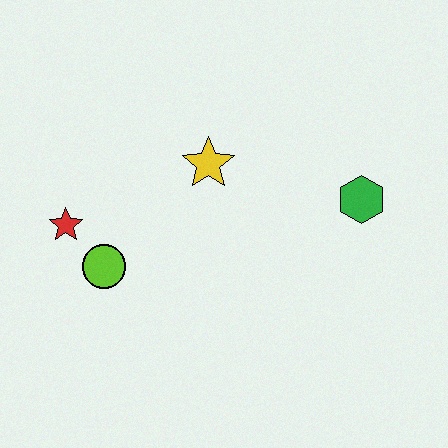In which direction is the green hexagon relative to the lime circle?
The green hexagon is to the right of the lime circle.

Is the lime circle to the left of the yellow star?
Yes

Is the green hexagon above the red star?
Yes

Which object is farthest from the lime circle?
The green hexagon is farthest from the lime circle.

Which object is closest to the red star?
The lime circle is closest to the red star.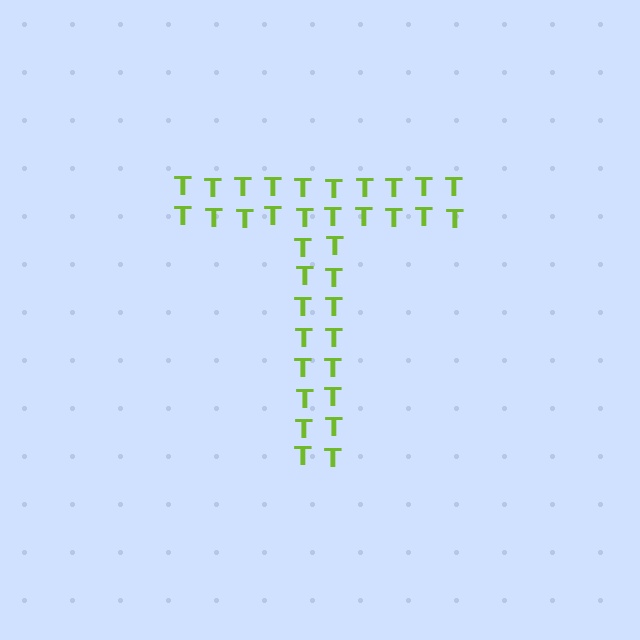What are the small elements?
The small elements are letter T's.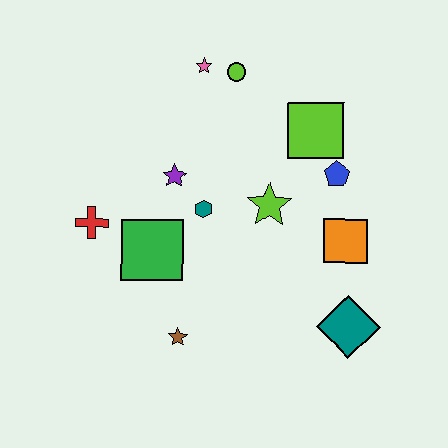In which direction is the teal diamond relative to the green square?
The teal diamond is to the right of the green square.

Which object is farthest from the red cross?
The teal diamond is farthest from the red cross.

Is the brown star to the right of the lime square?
No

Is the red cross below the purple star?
Yes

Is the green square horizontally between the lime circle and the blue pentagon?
No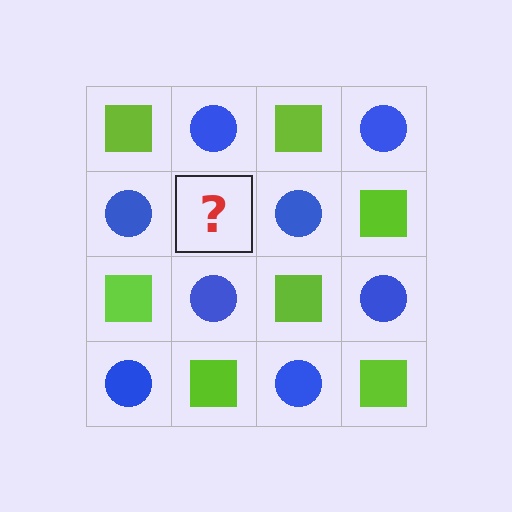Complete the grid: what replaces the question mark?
The question mark should be replaced with a lime square.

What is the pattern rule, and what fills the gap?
The rule is that it alternates lime square and blue circle in a checkerboard pattern. The gap should be filled with a lime square.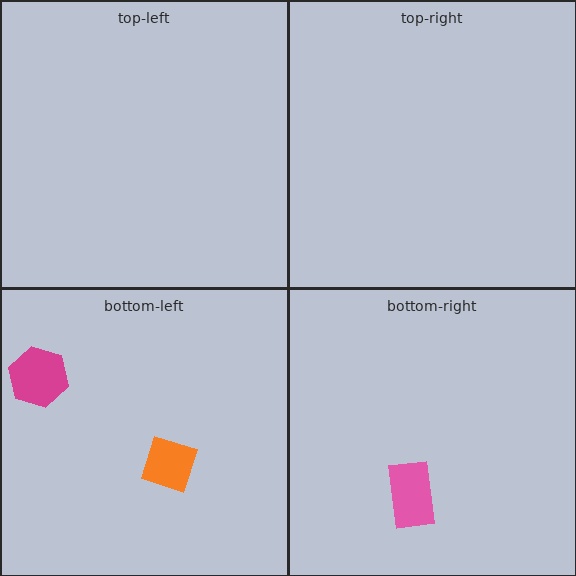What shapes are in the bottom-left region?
The orange diamond, the magenta hexagon.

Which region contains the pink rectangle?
The bottom-right region.